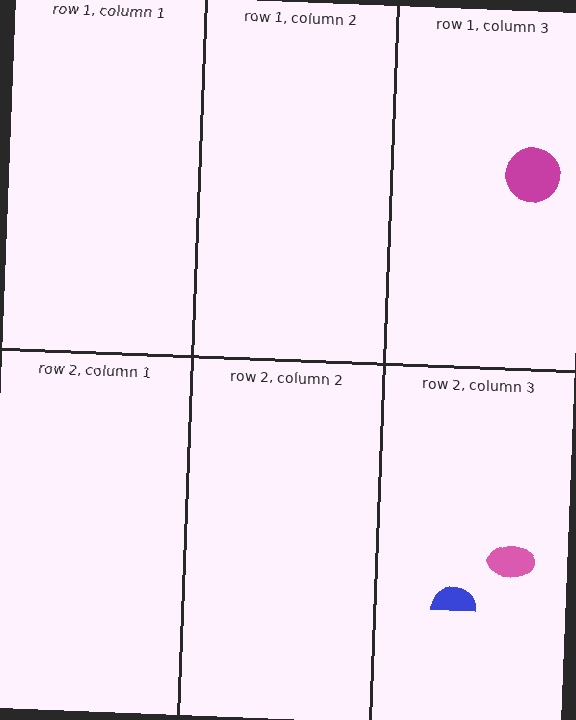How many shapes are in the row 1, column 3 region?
1.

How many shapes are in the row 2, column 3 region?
2.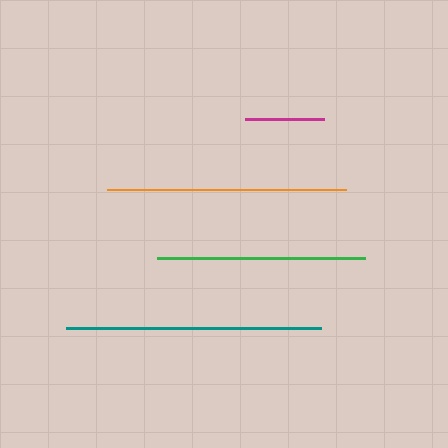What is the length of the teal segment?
The teal segment is approximately 255 pixels long.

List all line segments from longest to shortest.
From longest to shortest: teal, orange, green, magenta.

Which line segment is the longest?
The teal line is the longest at approximately 255 pixels.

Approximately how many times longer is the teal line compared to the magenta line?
The teal line is approximately 3.2 times the length of the magenta line.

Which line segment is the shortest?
The magenta line is the shortest at approximately 79 pixels.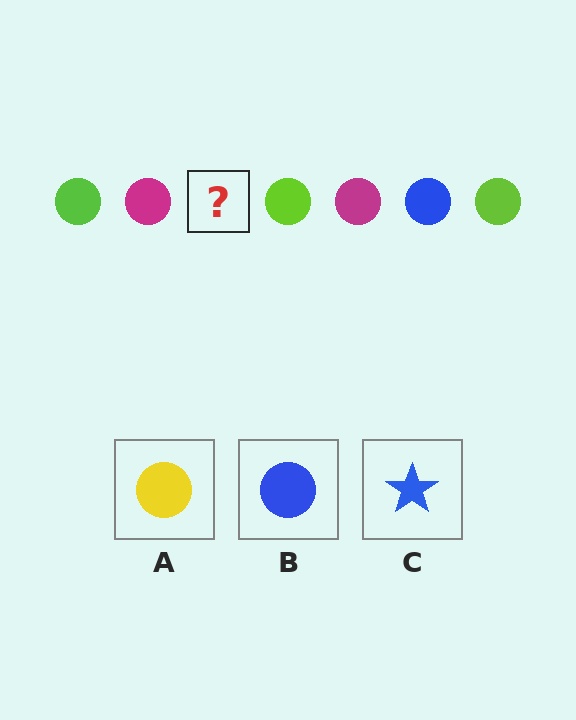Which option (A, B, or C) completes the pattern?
B.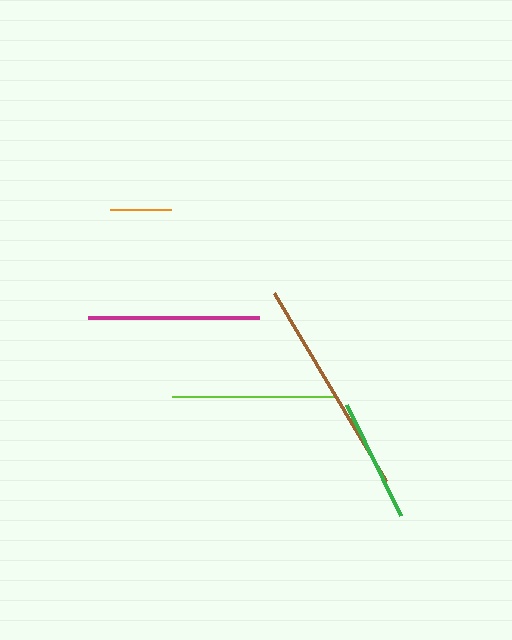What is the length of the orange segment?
The orange segment is approximately 61 pixels long.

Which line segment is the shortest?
The orange line is the shortest at approximately 61 pixels.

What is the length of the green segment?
The green segment is approximately 124 pixels long.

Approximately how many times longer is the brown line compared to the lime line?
The brown line is approximately 1.3 times the length of the lime line.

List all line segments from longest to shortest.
From longest to shortest: brown, magenta, lime, green, orange.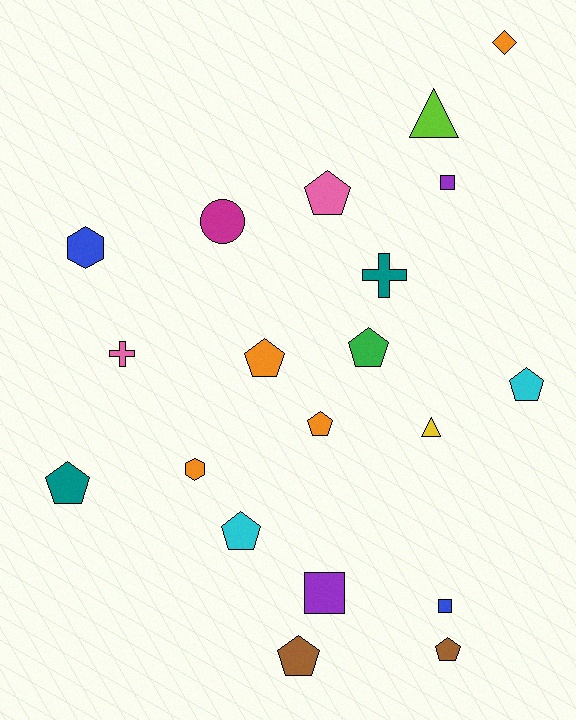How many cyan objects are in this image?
There are 2 cyan objects.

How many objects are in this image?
There are 20 objects.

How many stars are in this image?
There are no stars.